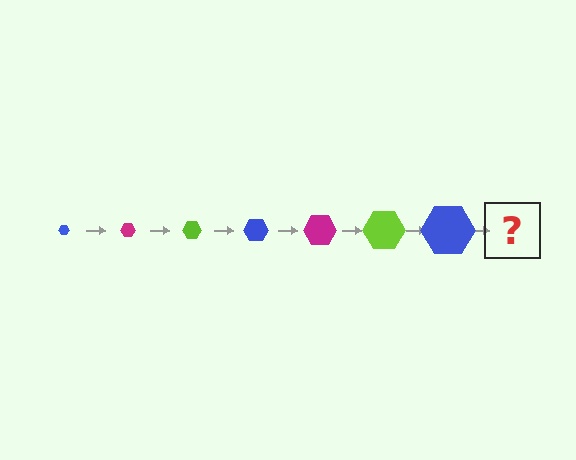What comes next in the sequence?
The next element should be a magenta hexagon, larger than the previous one.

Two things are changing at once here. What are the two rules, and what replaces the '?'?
The two rules are that the hexagon grows larger each step and the color cycles through blue, magenta, and lime. The '?' should be a magenta hexagon, larger than the previous one.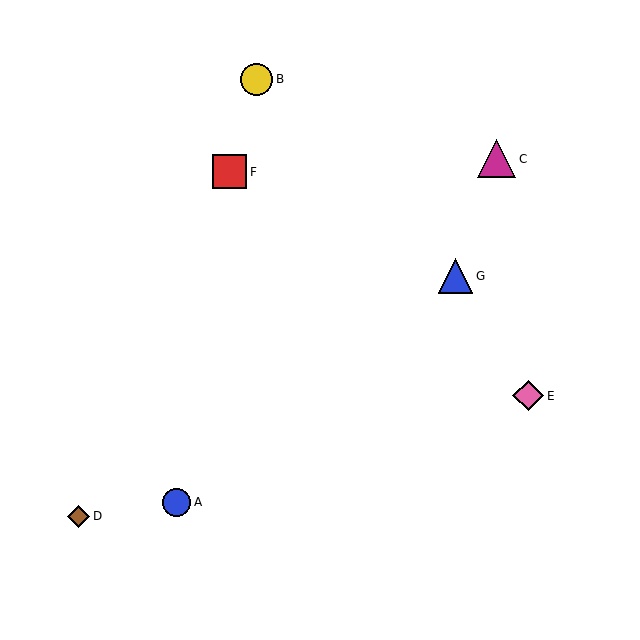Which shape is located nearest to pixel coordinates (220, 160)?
The red square (labeled F) at (230, 172) is nearest to that location.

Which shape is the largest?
The magenta triangle (labeled C) is the largest.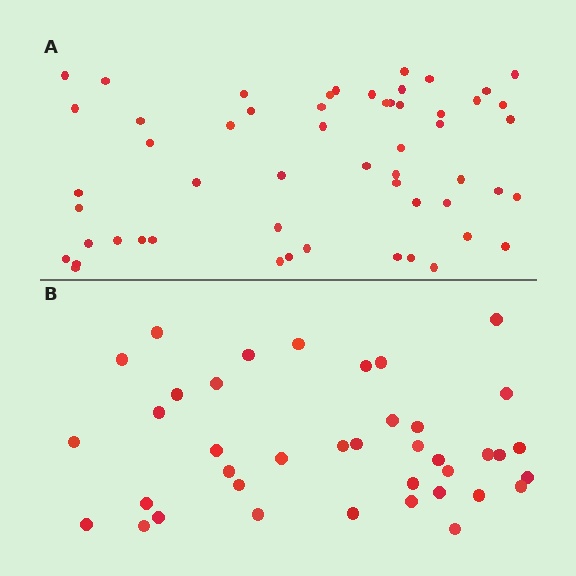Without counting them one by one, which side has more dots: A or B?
Region A (the top region) has more dots.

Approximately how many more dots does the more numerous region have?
Region A has approximately 15 more dots than region B.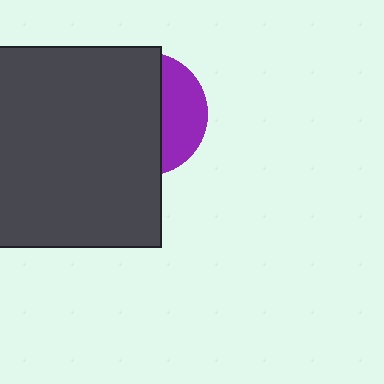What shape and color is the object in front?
The object in front is a dark gray square.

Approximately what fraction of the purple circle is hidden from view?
Roughly 66% of the purple circle is hidden behind the dark gray square.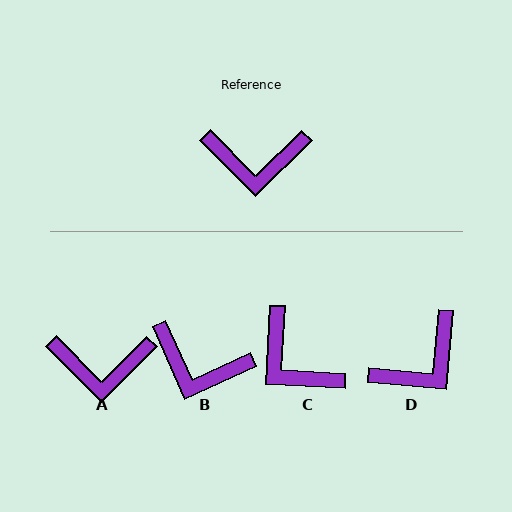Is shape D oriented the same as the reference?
No, it is off by about 40 degrees.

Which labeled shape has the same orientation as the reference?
A.